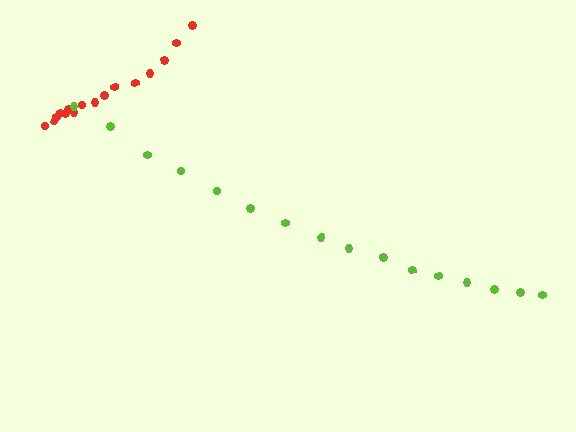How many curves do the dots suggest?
There are 2 distinct paths.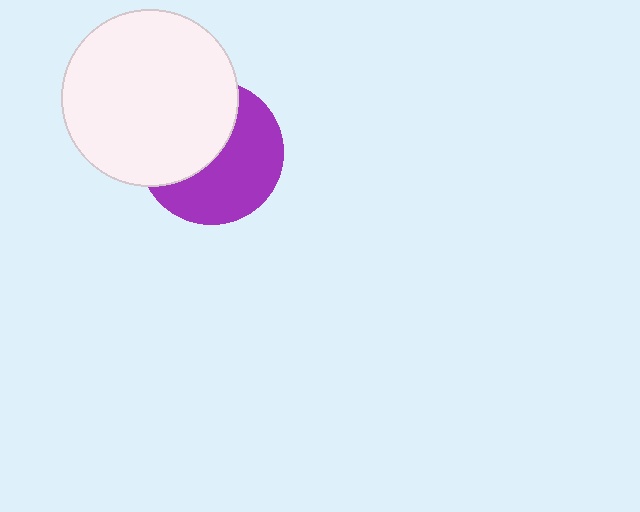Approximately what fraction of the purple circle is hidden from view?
Roughly 47% of the purple circle is hidden behind the white circle.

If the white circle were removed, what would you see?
You would see the complete purple circle.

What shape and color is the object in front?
The object in front is a white circle.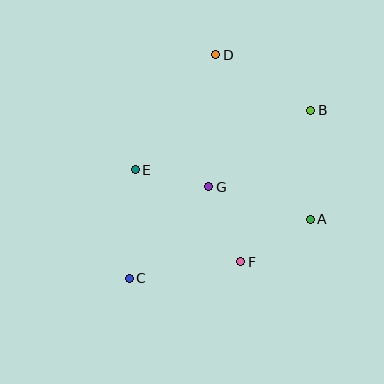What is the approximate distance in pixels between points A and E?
The distance between A and E is approximately 182 pixels.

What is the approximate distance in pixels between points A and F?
The distance between A and F is approximately 81 pixels.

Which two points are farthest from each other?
Points B and C are farthest from each other.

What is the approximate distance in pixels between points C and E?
The distance between C and E is approximately 109 pixels.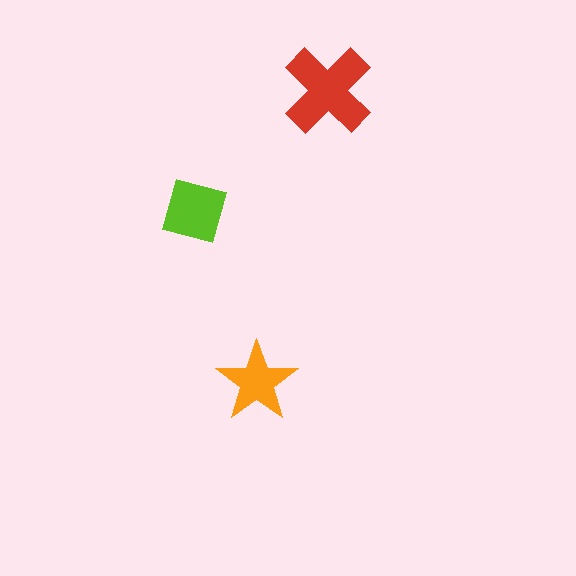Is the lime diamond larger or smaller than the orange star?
Larger.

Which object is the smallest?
The orange star.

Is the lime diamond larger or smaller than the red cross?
Smaller.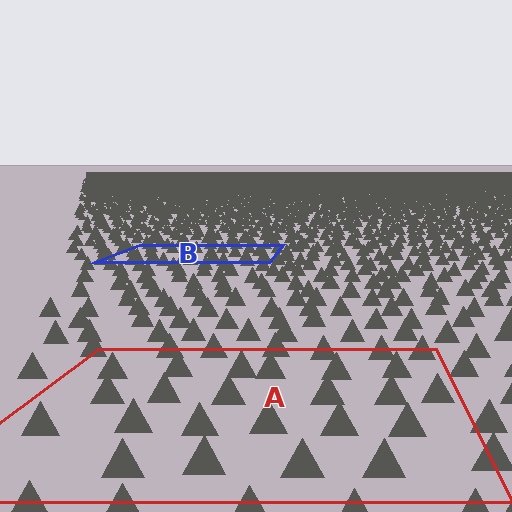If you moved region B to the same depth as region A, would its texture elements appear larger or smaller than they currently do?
They would appear larger. At a closer depth, the same texture elements are projected at a bigger on-screen size.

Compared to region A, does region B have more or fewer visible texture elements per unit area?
Region B has more texture elements per unit area — they are packed more densely because it is farther away.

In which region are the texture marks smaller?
The texture marks are smaller in region B, because it is farther away.